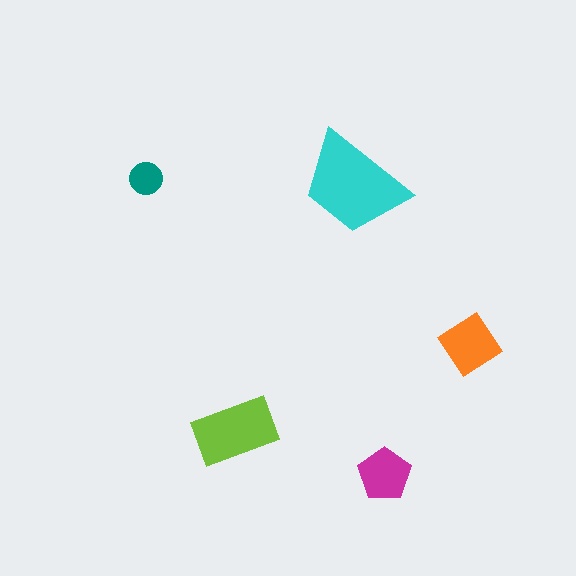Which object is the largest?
The cyan trapezoid.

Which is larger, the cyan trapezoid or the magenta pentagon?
The cyan trapezoid.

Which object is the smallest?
The teal circle.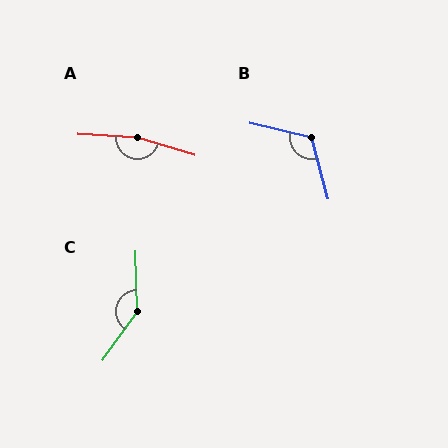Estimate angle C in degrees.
Approximately 142 degrees.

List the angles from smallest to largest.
B (118°), C (142°), A (167°).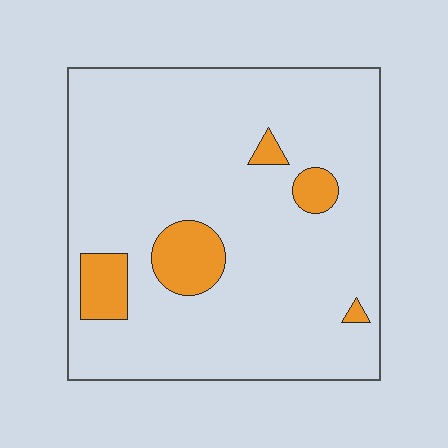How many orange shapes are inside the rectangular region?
5.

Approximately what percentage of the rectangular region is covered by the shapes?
Approximately 10%.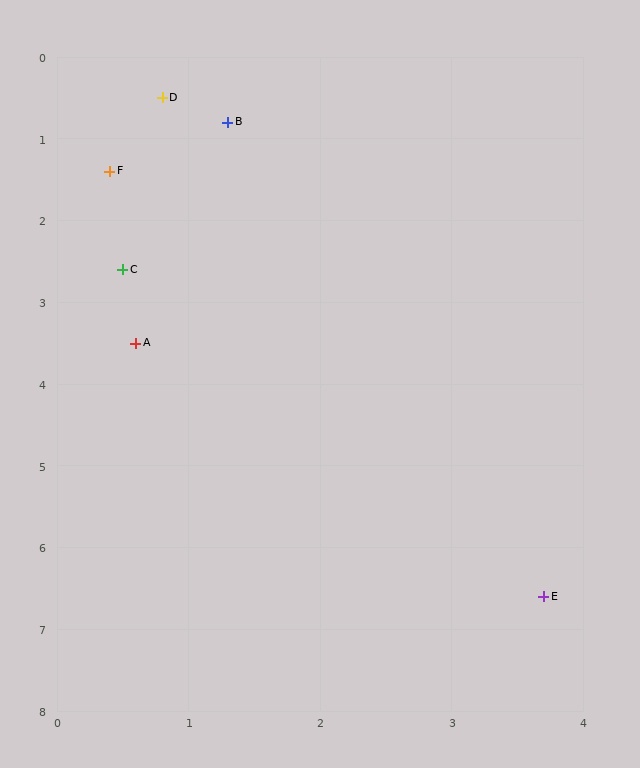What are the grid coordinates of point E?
Point E is at approximately (3.7, 6.6).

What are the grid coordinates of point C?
Point C is at approximately (0.5, 2.6).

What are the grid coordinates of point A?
Point A is at approximately (0.6, 3.5).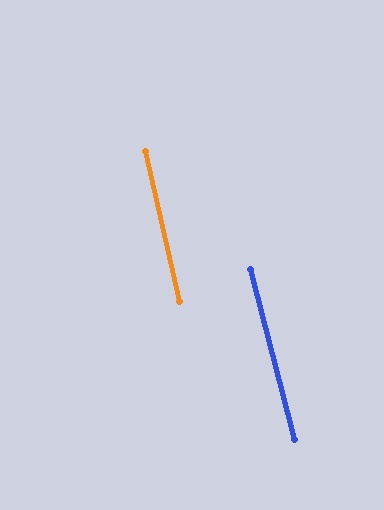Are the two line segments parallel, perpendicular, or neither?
Parallel — their directions differ by only 1.7°.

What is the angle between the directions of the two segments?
Approximately 2 degrees.